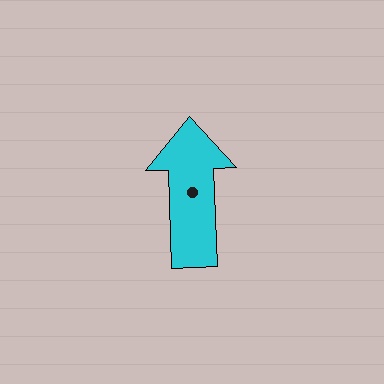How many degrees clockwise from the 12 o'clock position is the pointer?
Approximately 358 degrees.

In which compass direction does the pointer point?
North.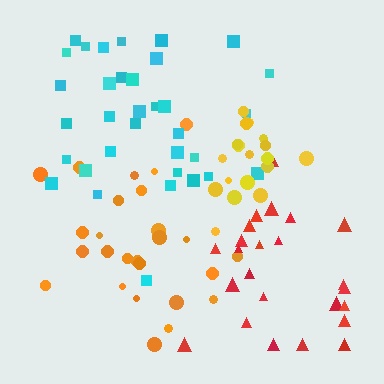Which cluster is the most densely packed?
Yellow.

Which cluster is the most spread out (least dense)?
Red.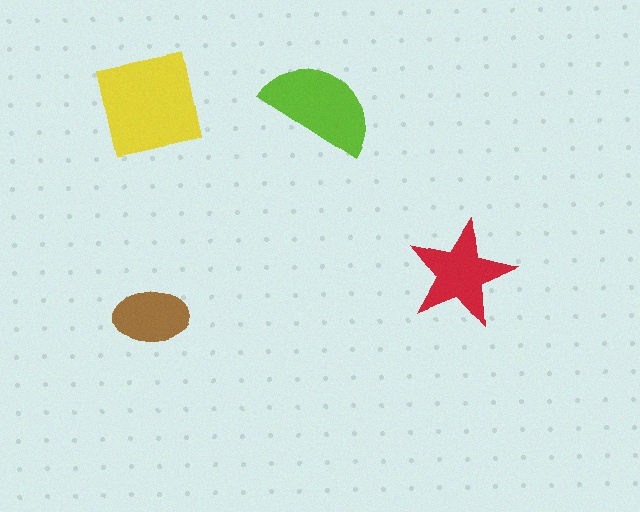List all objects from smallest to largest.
The brown ellipse, the red star, the lime semicircle, the yellow square.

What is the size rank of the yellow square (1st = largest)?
1st.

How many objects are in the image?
There are 4 objects in the image.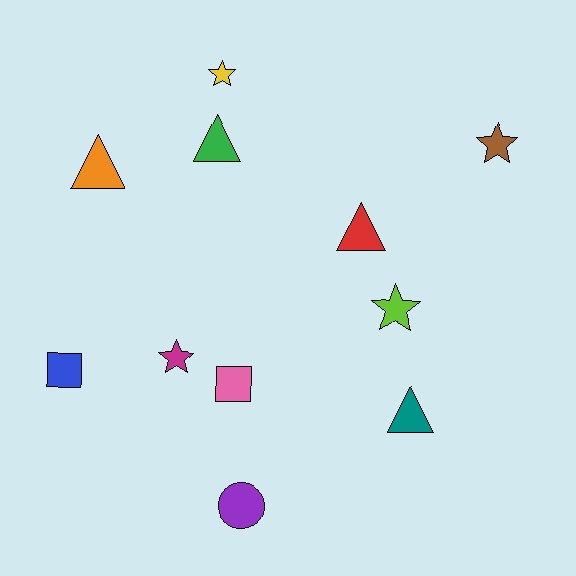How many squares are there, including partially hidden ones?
There are 2 squares.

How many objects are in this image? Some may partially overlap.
There are 11 objects.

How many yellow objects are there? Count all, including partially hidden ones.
There is 1 yellow object.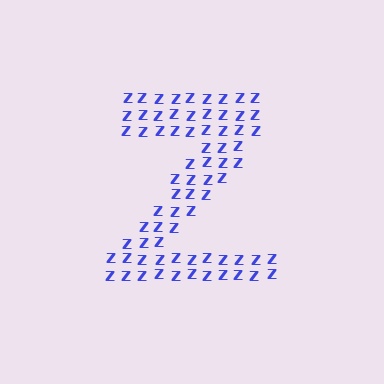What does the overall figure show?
The overall figure shows the letter Z.